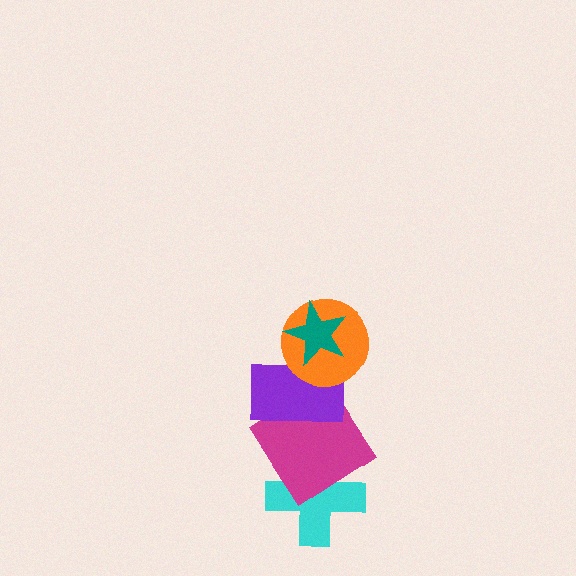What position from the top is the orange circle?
The orange circle is 2nd from the top.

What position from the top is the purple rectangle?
The purple rectangle is 3rd from the top.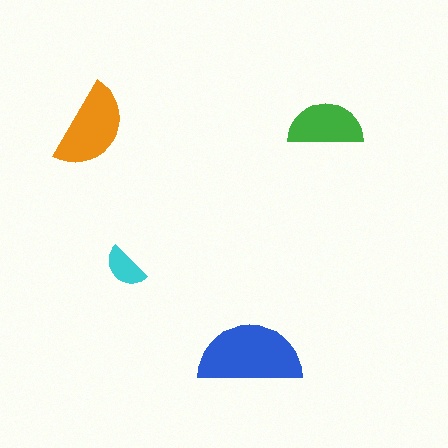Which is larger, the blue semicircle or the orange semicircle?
The blue one.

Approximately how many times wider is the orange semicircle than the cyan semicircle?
About 2 times wider.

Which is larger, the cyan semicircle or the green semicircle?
The green one.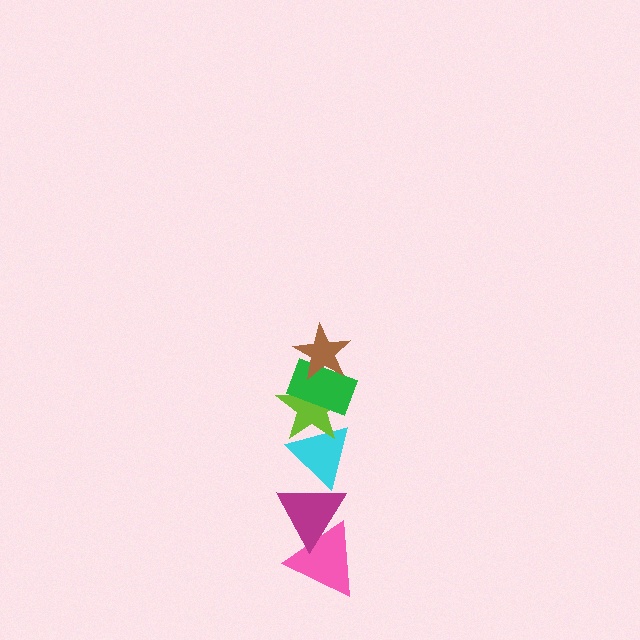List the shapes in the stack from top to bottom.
From top to bottom: the brown star, the green rectangle, the lime star, the cyan triangle, the magenta triangle, the pink triangle.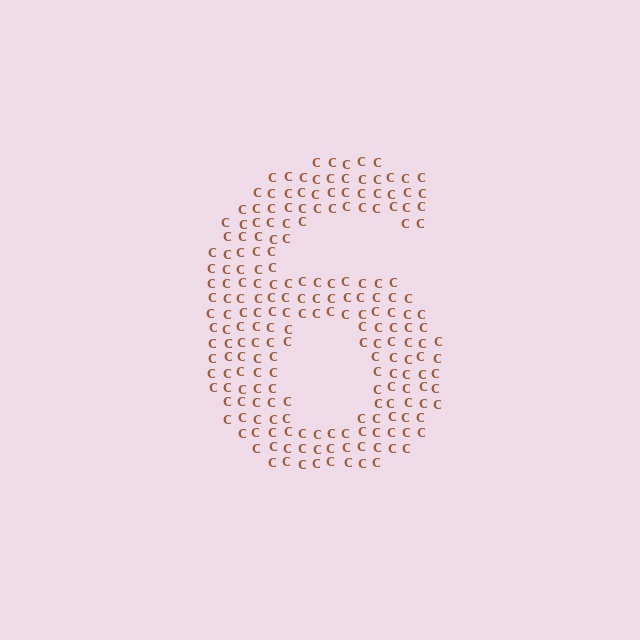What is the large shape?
The large shape is the digit 6.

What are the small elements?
The small elements are letter C's.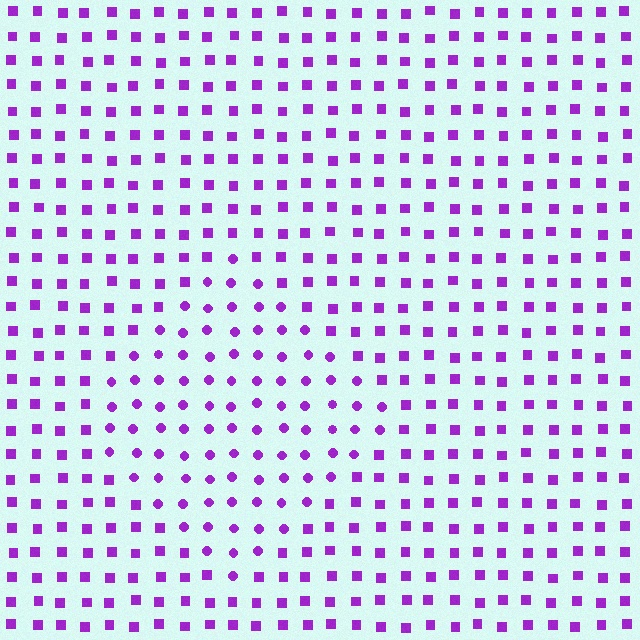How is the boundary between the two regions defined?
The boundary is defined by a change in element shape: circles inside vs. squares outside. All elements share the same color and spacing.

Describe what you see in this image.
The image is filled with small purple elements arranged in a uniform grid. A diamond-shaped region contains circles, while the surrounding area contains squares. The boundary is defined purely by the change in element shape.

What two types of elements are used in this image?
The image uses circles inside the diamond region and squares outside it.